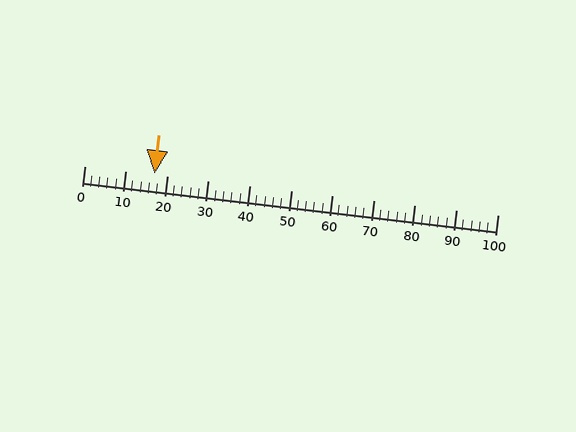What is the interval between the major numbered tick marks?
The major tick marks are spaced 10 units apart.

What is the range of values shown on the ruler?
The ruler shows values from 0 to 100.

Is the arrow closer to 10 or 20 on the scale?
The arrow is closer to 20.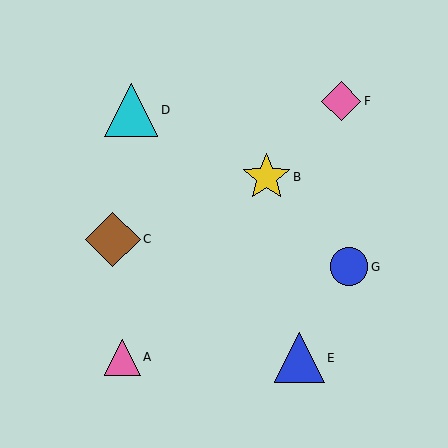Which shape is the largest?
The brown diamond (labeled C) is the largest.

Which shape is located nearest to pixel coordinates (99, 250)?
The brown diamond (labeled C) at (113, 239) is nearest to that location.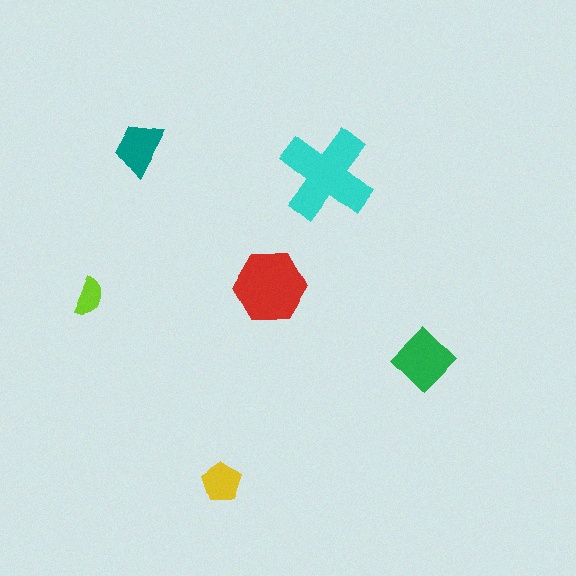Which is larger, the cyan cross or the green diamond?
The cyan cross.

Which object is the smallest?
The lime semicircle.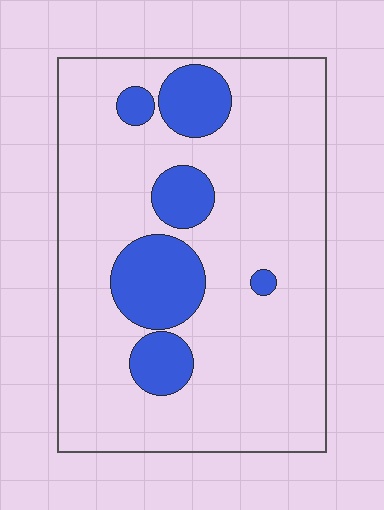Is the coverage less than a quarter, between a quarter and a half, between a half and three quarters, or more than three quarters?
Less than a quarter.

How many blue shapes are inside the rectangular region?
6.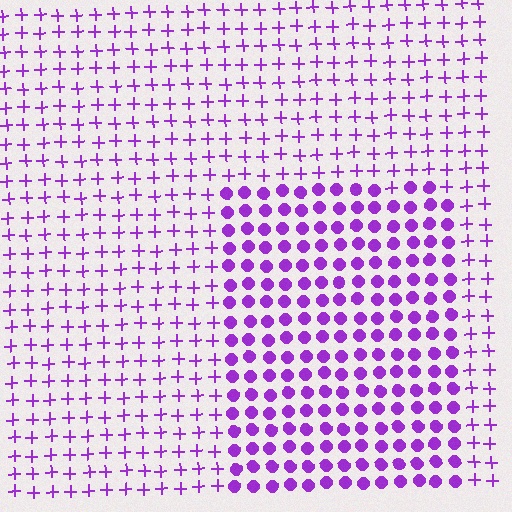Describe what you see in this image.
The image is filled with small purple elements arranged in a uniform grid. A rectangle-shaped region contains circles, while the surrounding area contains plus signs. The boundary is defined purely by the change in element shape.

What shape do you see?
I see a rectangle.